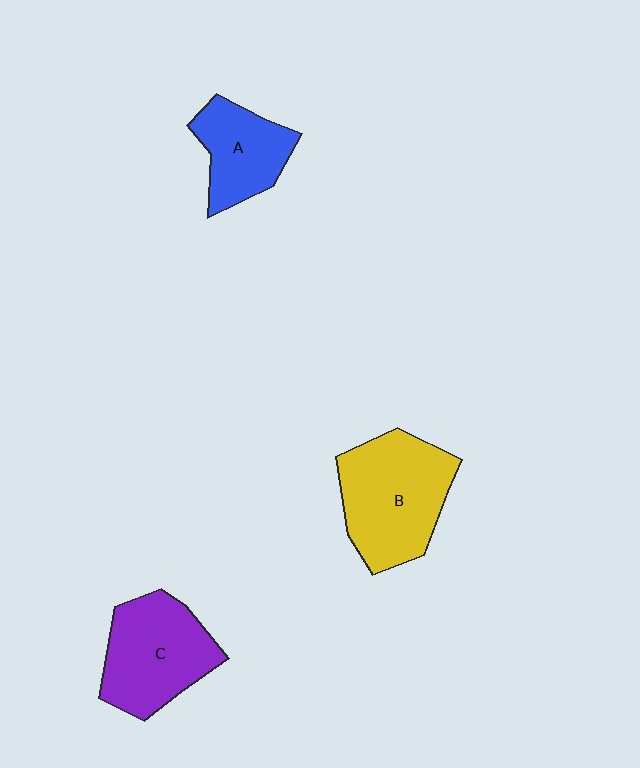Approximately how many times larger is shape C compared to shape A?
Approximately 1.4 times.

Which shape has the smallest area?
Shape A (blue).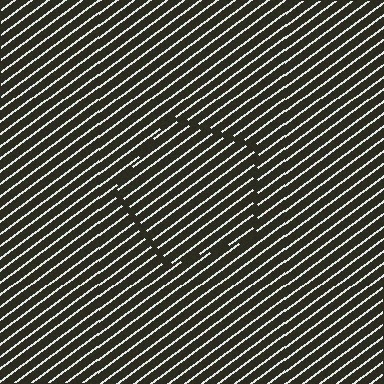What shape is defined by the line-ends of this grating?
An illusory pentagon. The interior of the shape contains the same grating, shifted by half a period — the contour is defined by the phase discontinuity where line-ends from the inner and outer gratings abut.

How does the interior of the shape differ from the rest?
The interior of the shape contains the same grating, shifted by half a period — the contour is defined by the phase discontinuity where line-ends from the inner and outer gratings abut.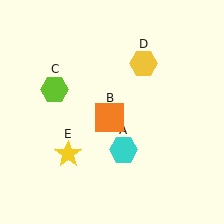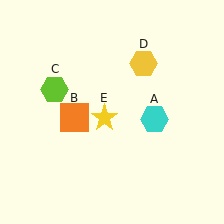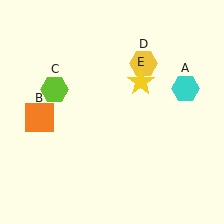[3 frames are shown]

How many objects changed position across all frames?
3 objects changed position: cyan hexagon (object A), orange square (object B), yellow star (object E).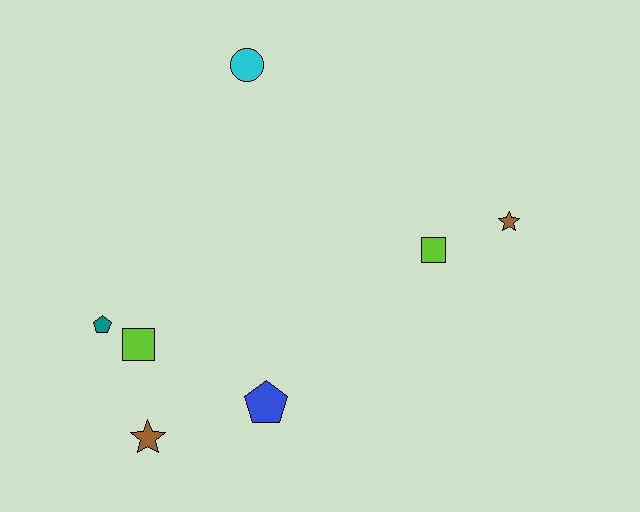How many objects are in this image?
There are 7 objects.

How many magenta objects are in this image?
There are no magenta objects.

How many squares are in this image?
There are 2 squares.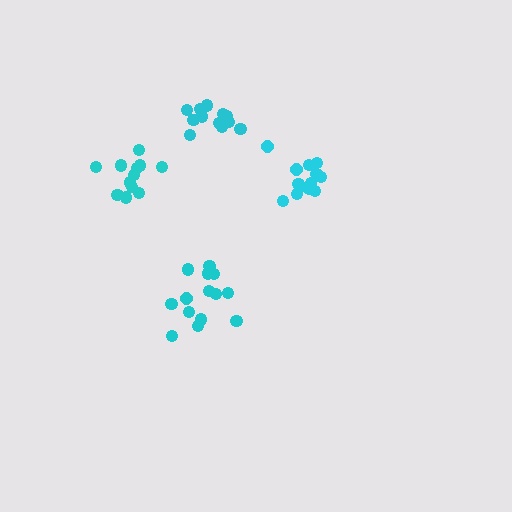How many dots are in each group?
Group 1: 14 dots, Group 2: 12 dots, Group 3: 12 dots, Group 4: 14 dots (52 total).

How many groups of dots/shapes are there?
There are 4 groups.